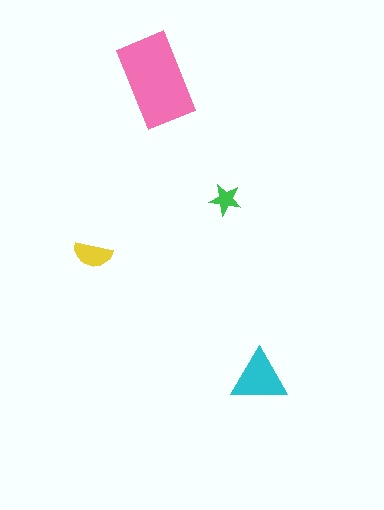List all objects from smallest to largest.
The green star, the yellow semicircle, the cyan triangle, the pink rectangle.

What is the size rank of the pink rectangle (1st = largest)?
1st.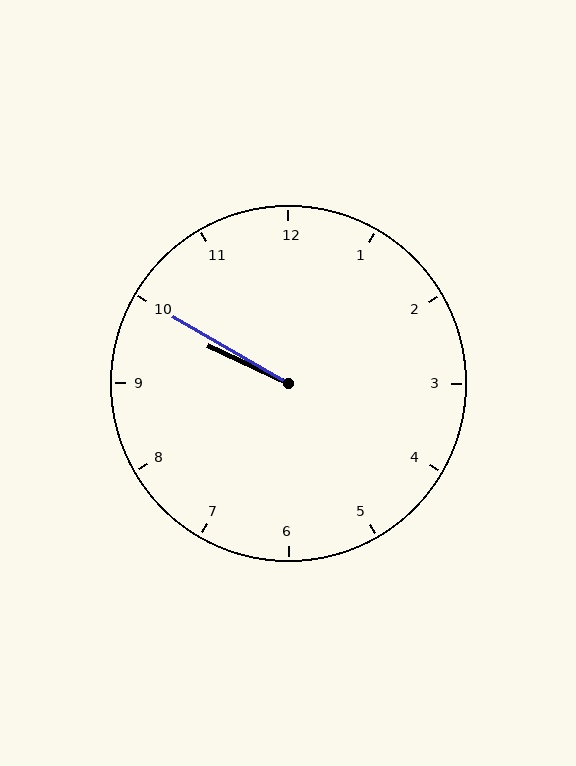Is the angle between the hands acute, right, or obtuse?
It is acute.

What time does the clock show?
9:50.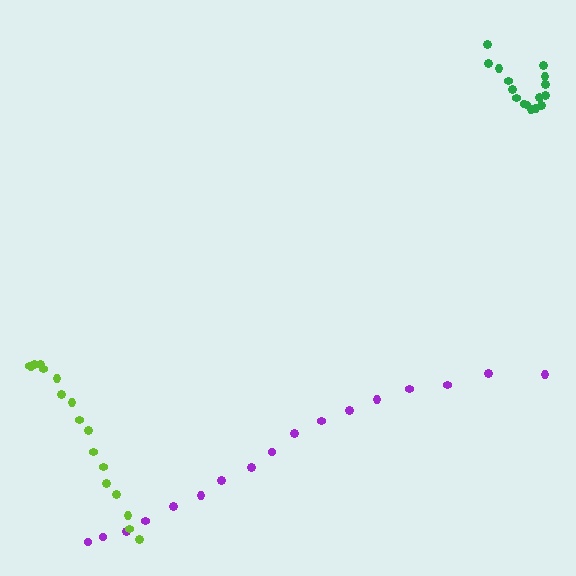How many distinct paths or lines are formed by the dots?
There are 3 distinct paths.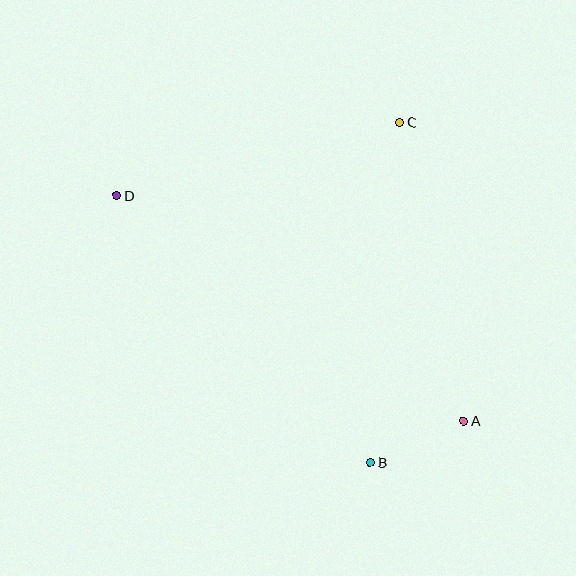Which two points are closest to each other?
Points A and B are closest to each other.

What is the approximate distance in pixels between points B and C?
The distance between B and C is approximately 341 pixels.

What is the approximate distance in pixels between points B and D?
The distance between B and D is approximately 368 pixels.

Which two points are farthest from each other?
Points A and D are farthest from each other.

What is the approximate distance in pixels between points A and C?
The distance between A and C is approximately 305 pixels.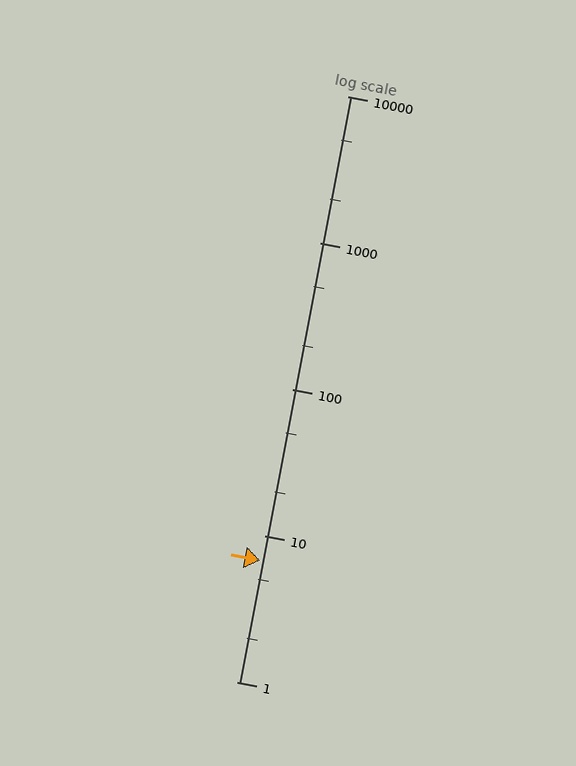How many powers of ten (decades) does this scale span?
The scale spans 4 decades, from 1 to 10000.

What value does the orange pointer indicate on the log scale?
The pointer indicates approximately 6.7.